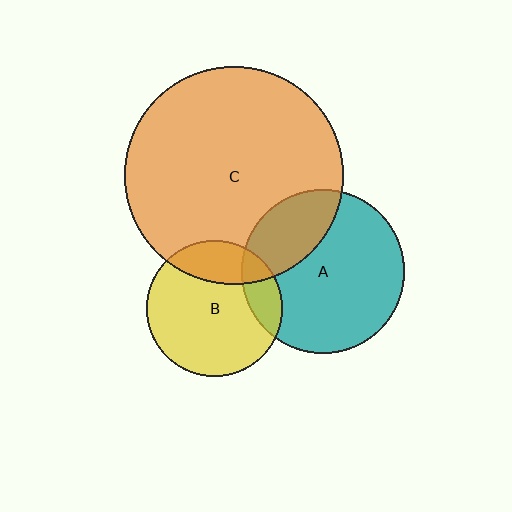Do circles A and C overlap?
Yes.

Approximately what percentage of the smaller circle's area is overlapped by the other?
Approximately 25%.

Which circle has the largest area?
Circle C (orange).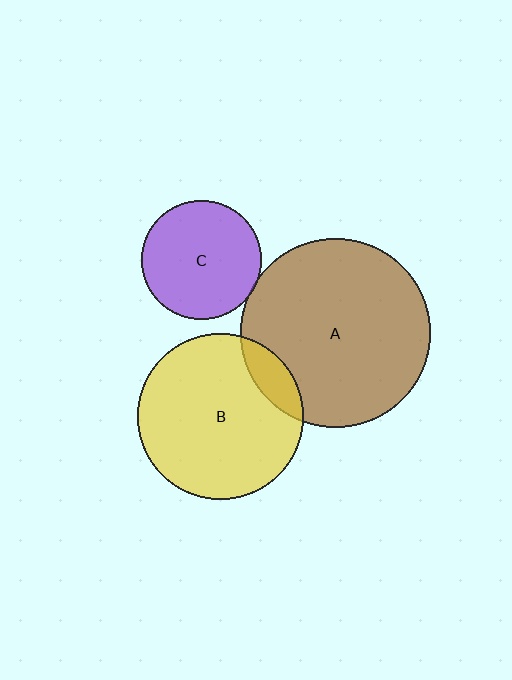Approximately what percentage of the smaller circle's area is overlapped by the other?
Approximately 5%.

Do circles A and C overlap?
Yes.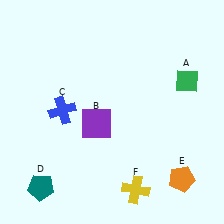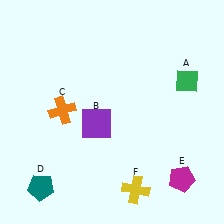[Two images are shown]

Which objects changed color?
C changed from blue to orange. E changed from orange to magenta.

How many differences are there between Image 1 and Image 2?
There are 2 differences between the two images.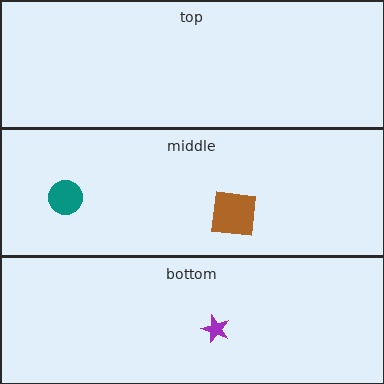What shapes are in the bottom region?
The purple star.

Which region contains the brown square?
The middle region.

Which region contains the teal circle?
The middle region.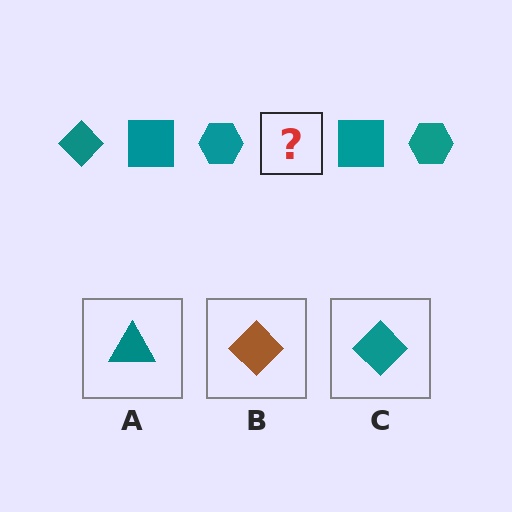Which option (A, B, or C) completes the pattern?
C.